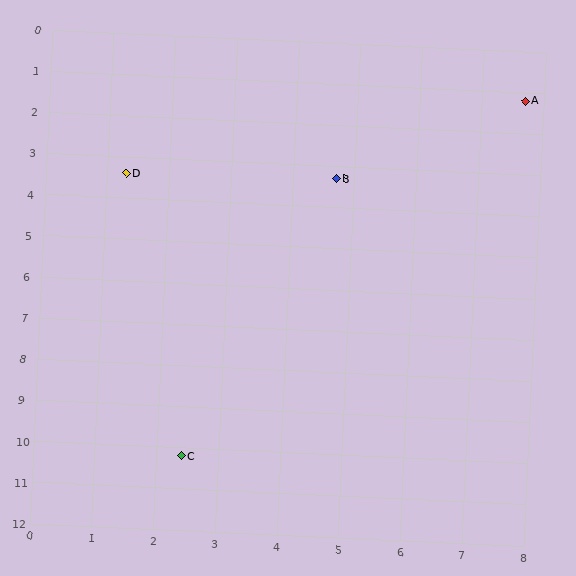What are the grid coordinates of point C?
Point C is at approximately (2.4, 10.2).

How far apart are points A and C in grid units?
Points A and C are about 10.4 grid units apart.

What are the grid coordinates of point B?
Point B is at approximately (4.7, 3.3).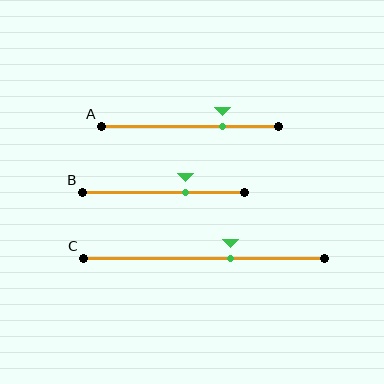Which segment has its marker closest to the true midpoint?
Segment C has its marker closest to the true midpoint.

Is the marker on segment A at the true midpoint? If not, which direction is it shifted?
No, the marker on segment A is shifted to the right by about 18% of the segment length.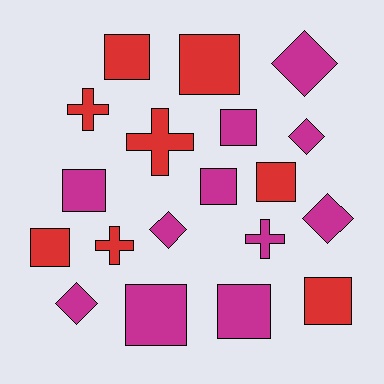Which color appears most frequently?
Magenta, with 11 objects.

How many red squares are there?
There are 5 red squares.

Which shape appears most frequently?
Square, with 10 objects.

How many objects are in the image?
There are 19 objects.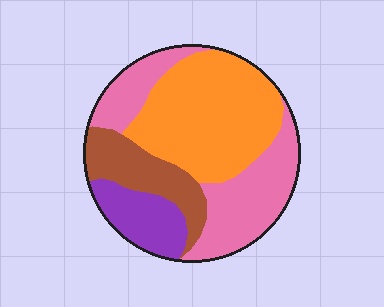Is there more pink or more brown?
Pink.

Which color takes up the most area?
Orange, at roughly 40%.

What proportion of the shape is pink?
Pink covers 33% of the shape.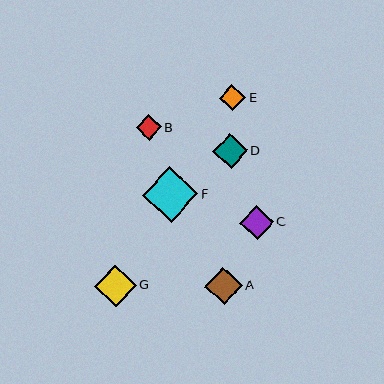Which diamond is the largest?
Diamond F is the largest with a size of approximately 55 pixels.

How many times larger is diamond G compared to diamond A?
Diamond G is approximately 1.1 times the size of diamond A.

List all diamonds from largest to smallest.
From largest to smallest: F, G, A, D, C, E, B.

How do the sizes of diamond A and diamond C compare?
Diamond A and diamond C are approximately the same size.